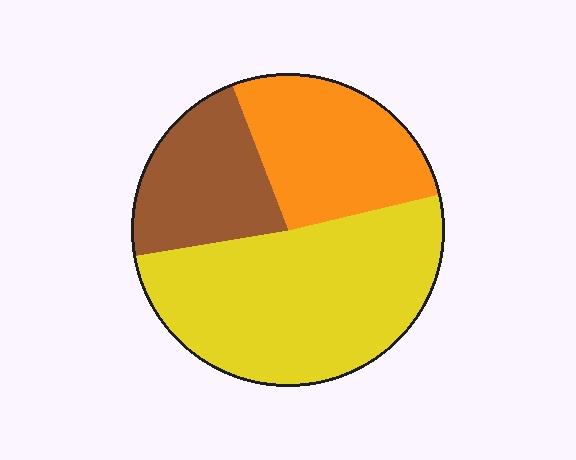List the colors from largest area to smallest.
From largest to smallest: yellow, orange, brown.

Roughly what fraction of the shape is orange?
Orange takes up between a quarter and a half of the shape.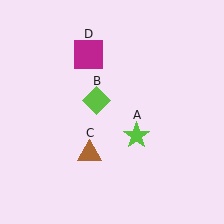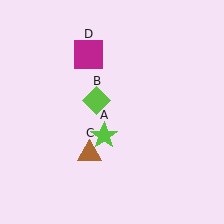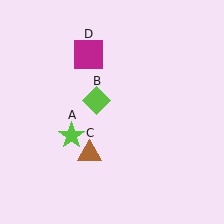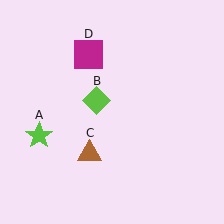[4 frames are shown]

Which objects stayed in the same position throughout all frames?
Lime diamond (object B) and brown triangle (object C) and magenta square (object D) remained stationary.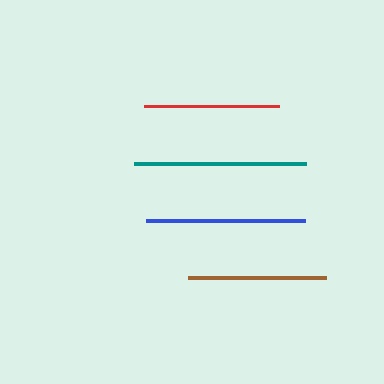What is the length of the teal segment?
The teal segment is approximately 172 pixels long.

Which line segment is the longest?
The teal line is the longest at approximately 172 pixels.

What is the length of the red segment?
The red segment is approximately 135 pixels long.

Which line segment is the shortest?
The red line is the shortest at approximately 135 pixels.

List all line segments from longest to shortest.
From longest to shortest: teal, blue, brown, red.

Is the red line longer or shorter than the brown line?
The brown line is longer than the red line.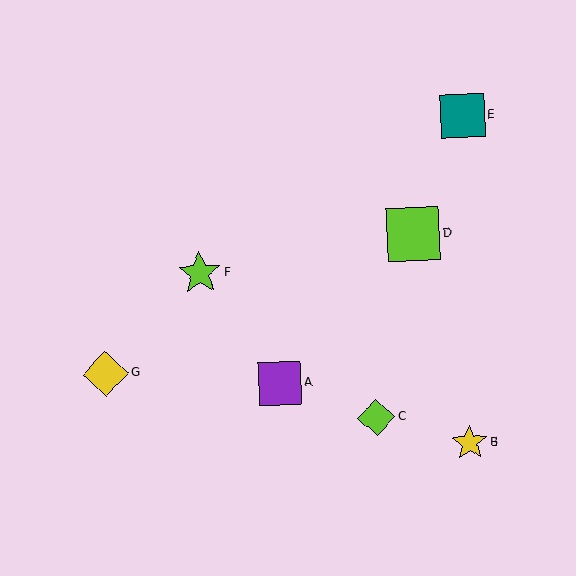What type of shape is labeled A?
Shape A is a purple square.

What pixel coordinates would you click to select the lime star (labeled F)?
Click at (200, 273) to select the lime star F.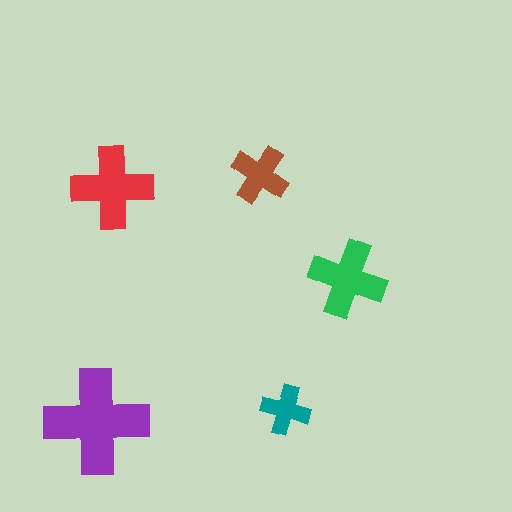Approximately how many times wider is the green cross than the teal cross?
About 1.5 times wider.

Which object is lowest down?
The purple cross is bottommost.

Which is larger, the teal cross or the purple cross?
The purple one.